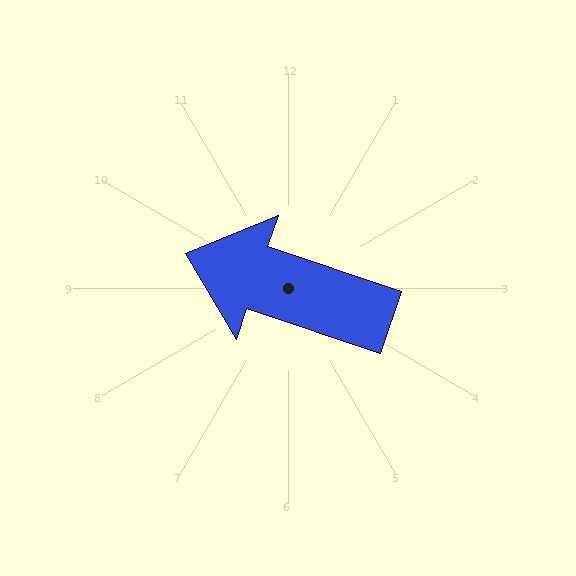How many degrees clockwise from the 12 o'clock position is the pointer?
Approximately 289 degrees.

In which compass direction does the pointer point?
West.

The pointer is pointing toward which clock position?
Roughly 10 o'clock.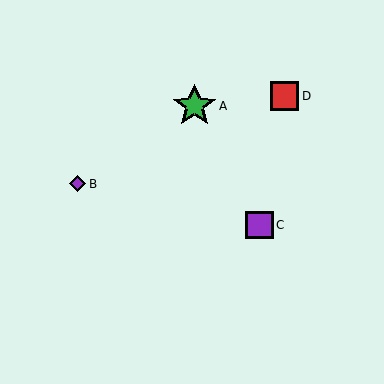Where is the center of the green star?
The center of the green star is at (194, 106).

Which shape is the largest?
The green star (labeled A) is the largest.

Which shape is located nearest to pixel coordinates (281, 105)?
The red square (labeled D) at (284, 96) is nearest to that location.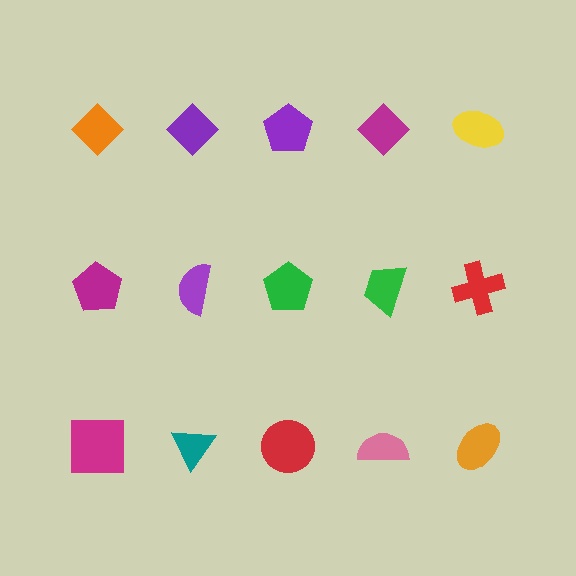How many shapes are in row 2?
5 shapes.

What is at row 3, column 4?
A pink semicircle.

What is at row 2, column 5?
A red cross.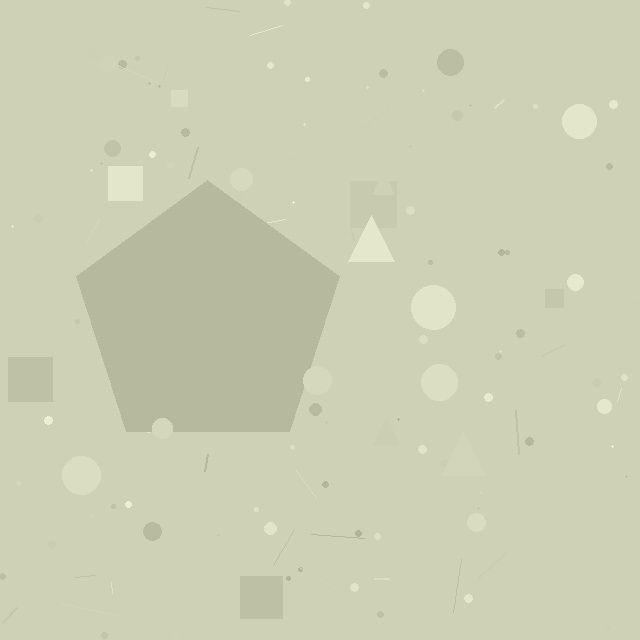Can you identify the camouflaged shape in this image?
The camouflaged shape is a pentagon.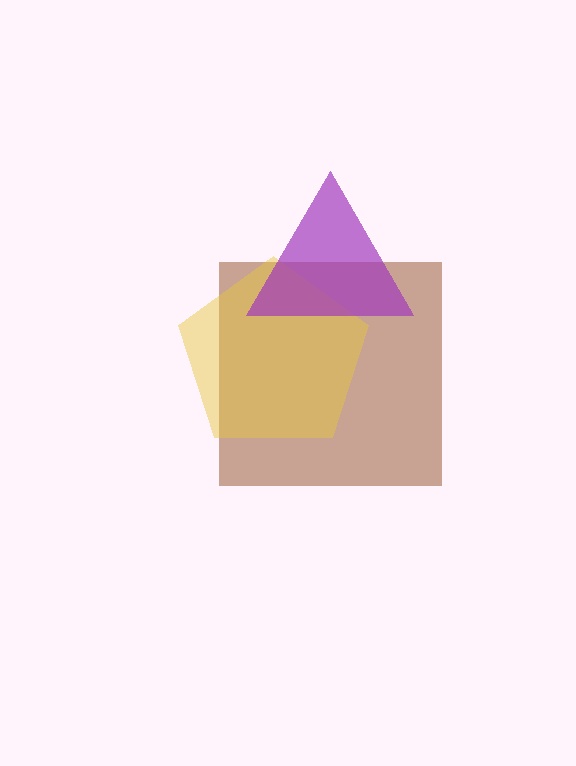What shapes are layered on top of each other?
The layered shapes are: a brown square, a yellow pentagon, a purple triangle.